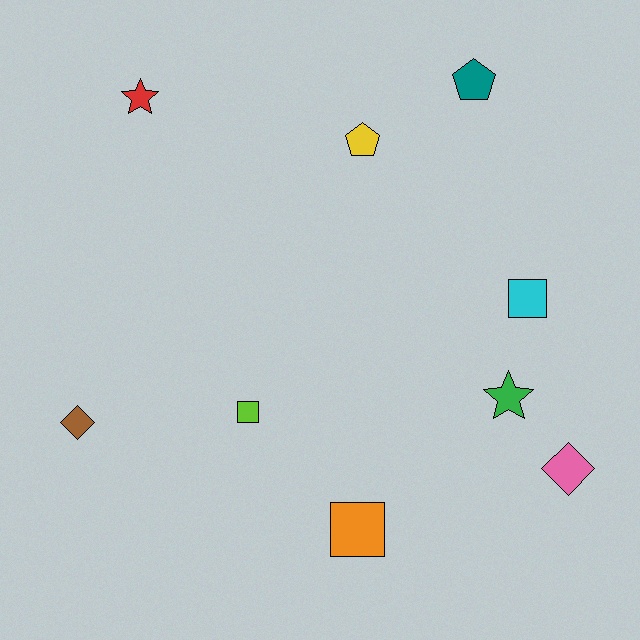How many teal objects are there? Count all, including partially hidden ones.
There is 1 teal object.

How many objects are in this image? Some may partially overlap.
There are 9 objects.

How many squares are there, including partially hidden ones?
There are 3 squares.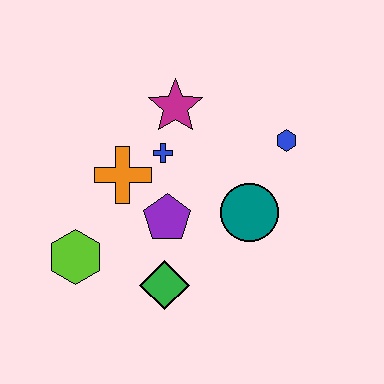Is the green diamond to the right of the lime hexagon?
Yes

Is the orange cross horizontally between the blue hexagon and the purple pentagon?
No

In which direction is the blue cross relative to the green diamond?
The blue cross is above the green diamond.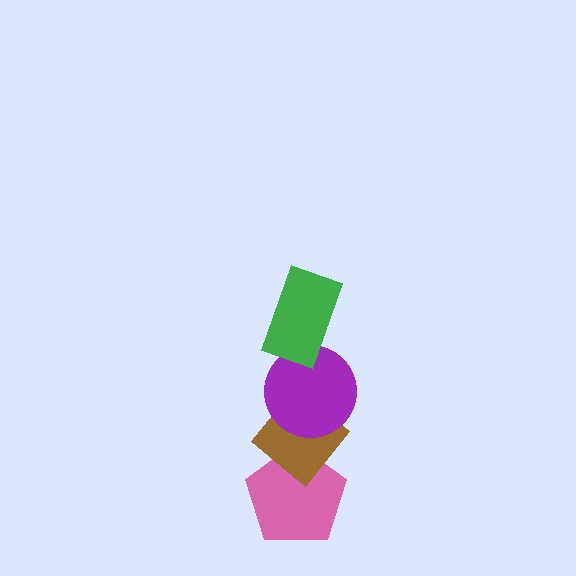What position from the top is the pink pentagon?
The pink pentagon is 4th from the top.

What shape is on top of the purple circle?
The green rectangle is on top of the purple circle.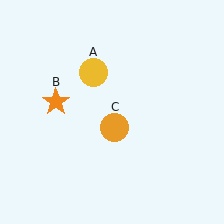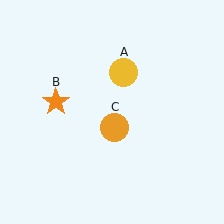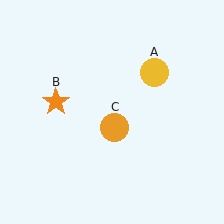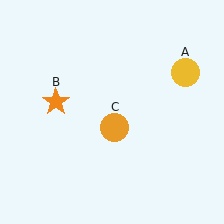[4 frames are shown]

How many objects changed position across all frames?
1 object changed position: yellow circle (object A).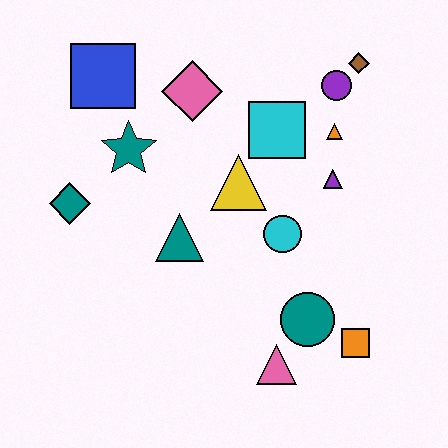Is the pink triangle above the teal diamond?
No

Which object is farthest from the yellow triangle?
The orange square is farthest from the yellow triangle.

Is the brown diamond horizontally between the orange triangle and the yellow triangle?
No